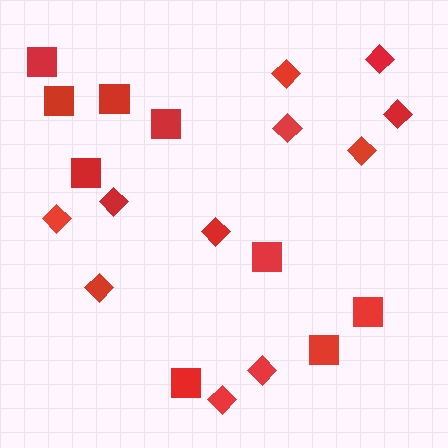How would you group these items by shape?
There are 2 groups: one group of squares (9) and one group of diamonds (11).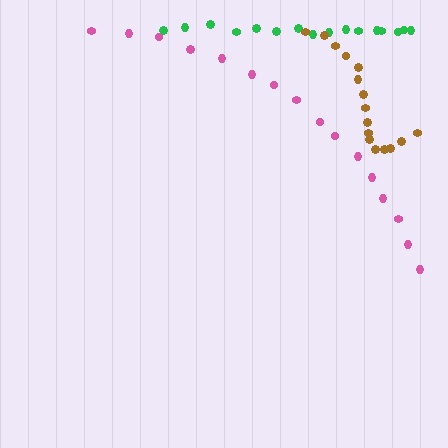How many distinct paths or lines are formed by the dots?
There are 3 distinct paths.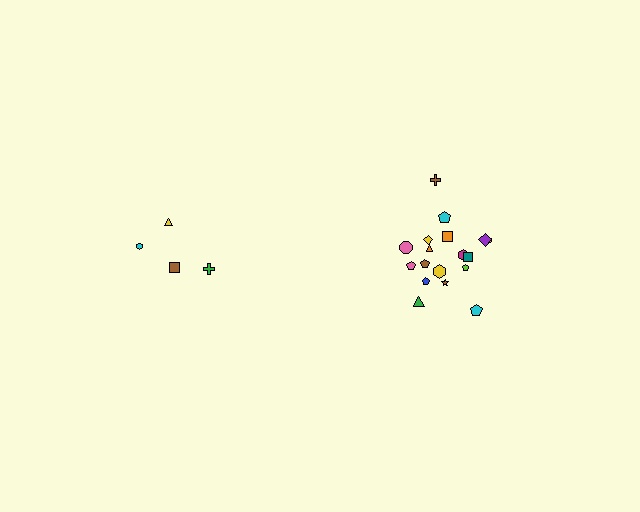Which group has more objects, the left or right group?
The right group.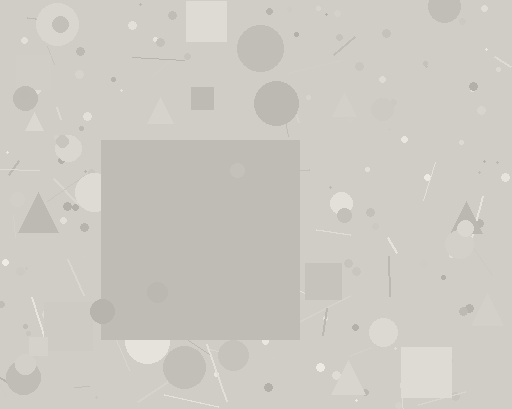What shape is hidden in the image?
A square is hidden in the image.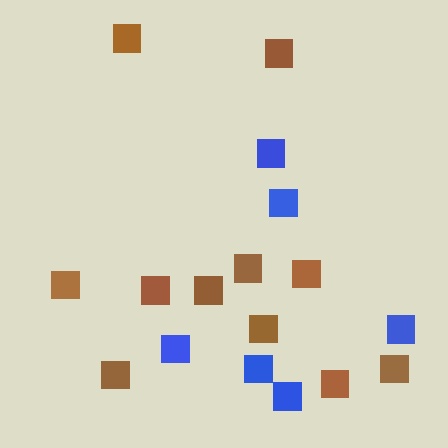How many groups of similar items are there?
There are 2 groups: one group of blue squares (6) and one group of brown squares (11).